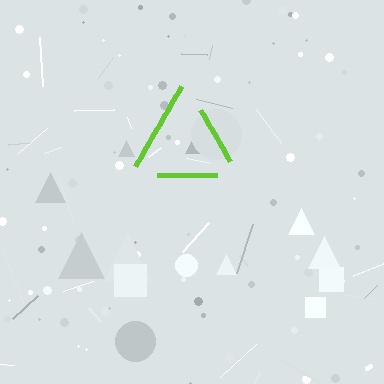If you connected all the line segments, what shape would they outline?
They would outline a triangle.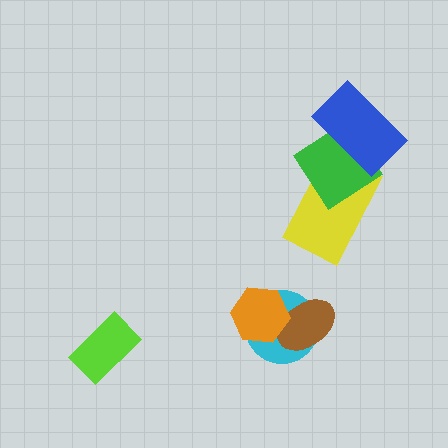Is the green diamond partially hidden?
Yes, it is partially covered by another shape.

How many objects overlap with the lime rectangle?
0 objects overlap with the lime rectangle.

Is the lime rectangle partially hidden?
No, no other shape covers it.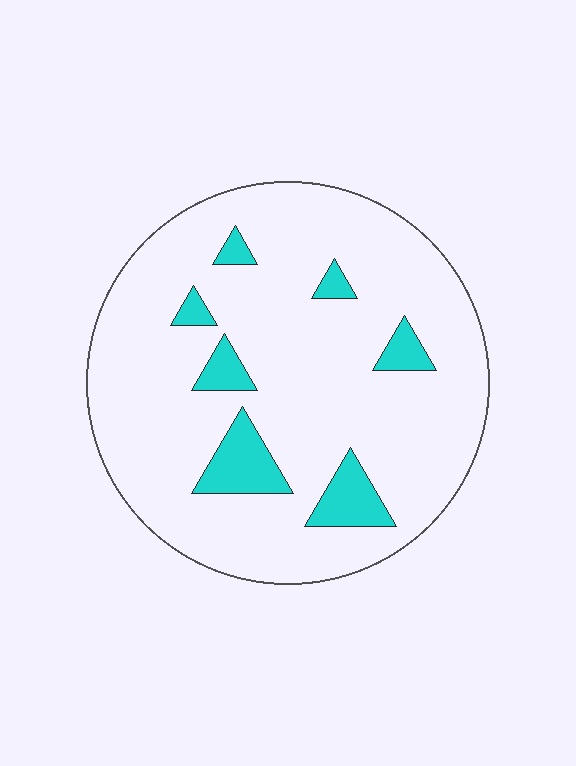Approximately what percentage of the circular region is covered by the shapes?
Approximately 10%.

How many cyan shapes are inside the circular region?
7.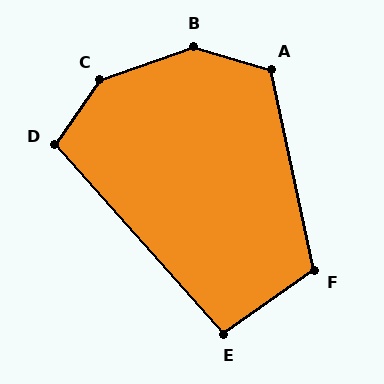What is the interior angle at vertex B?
Approximately 144 degrees (obtuse).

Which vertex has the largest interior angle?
C, at approximately 144 degrees.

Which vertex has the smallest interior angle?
E, at approximately 97 degrees.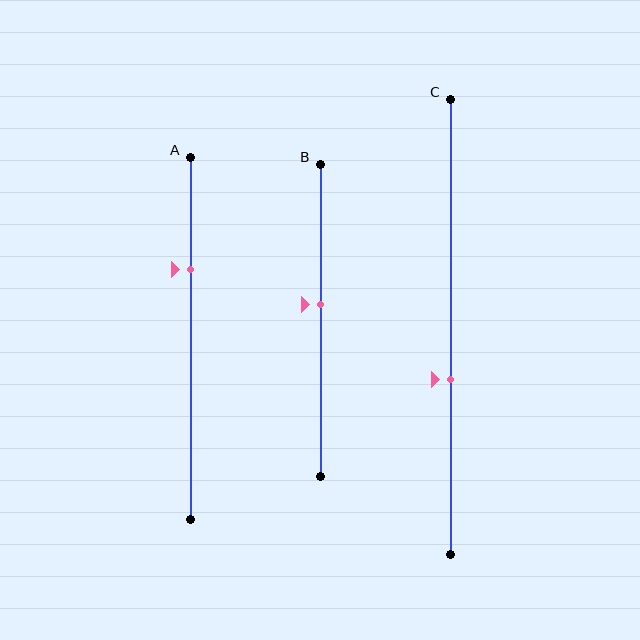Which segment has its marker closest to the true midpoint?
Segment B has its marker closest to the true midpoint.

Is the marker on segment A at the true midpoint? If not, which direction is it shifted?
No, the marker on segment A is shifted upward by about 19% of the segment length.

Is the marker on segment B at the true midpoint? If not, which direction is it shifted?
No, the marker on segment B is shifted upward by about 5% of the segment length.